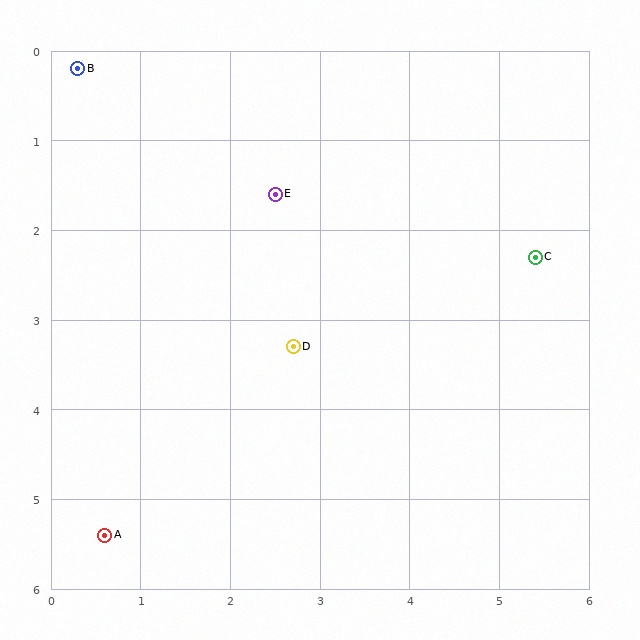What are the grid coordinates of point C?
Point C is at approximately (5.4, 2.3).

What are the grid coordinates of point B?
Point B is at approximately (0.3, 0.2).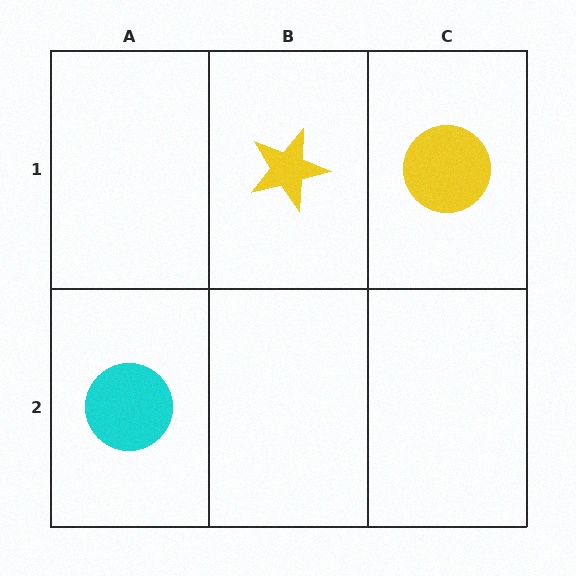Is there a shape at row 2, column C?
No, that cell is empty.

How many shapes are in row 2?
1 shape.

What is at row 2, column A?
A cyan circle.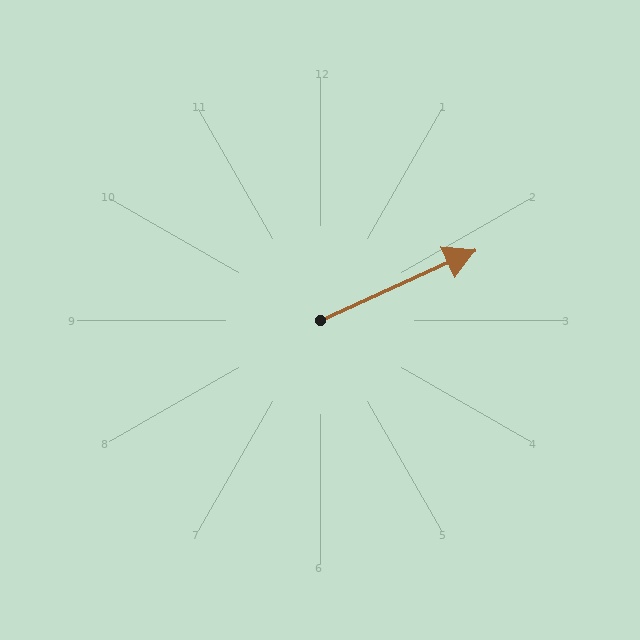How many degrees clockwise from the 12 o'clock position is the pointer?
Approximately 66 degrees.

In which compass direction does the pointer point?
Northeast.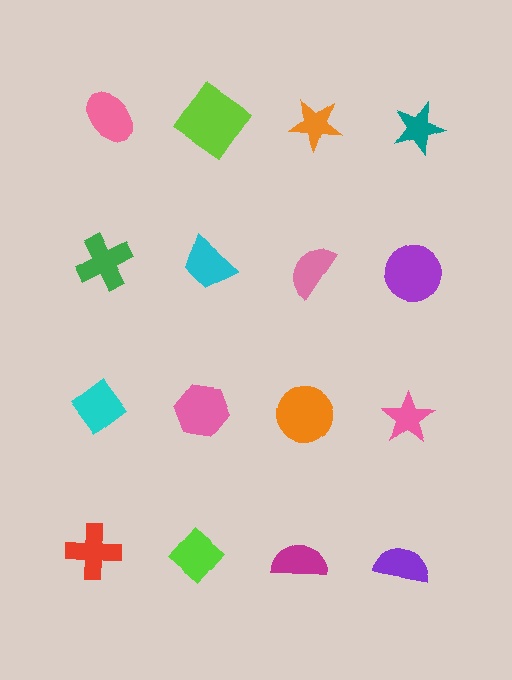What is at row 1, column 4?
A teal star.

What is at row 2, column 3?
A pink semicircle.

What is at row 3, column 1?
A cyan diamond.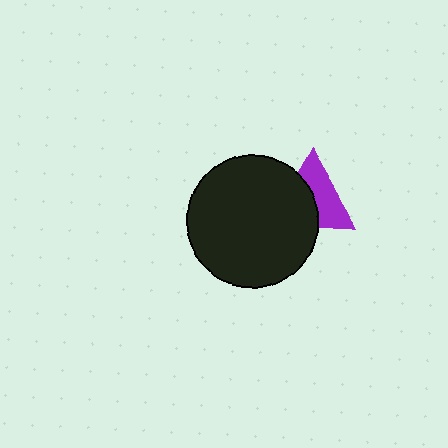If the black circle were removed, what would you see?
You would see the complete purple triangle.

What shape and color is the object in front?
The object in front is a black circle.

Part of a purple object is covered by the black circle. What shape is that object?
It is a triangle.